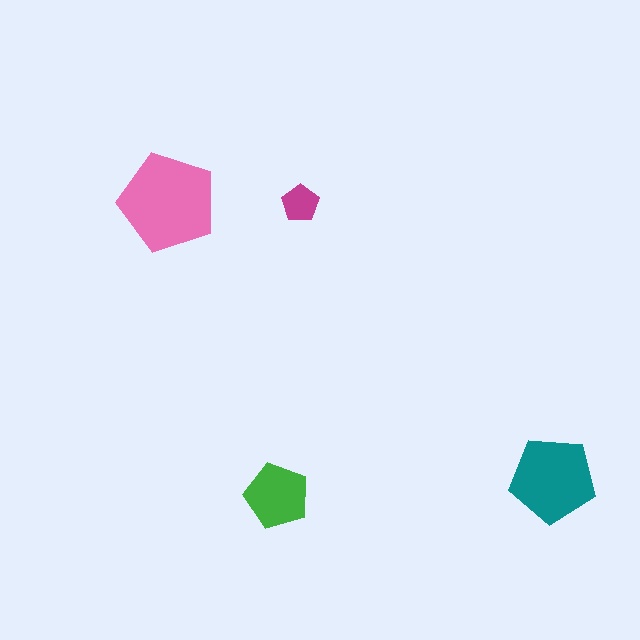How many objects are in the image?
There are 4 objects in the image.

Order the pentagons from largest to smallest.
the pink one, the teal one, the green one, the magenta one.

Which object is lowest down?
The green pentagon is bottommost.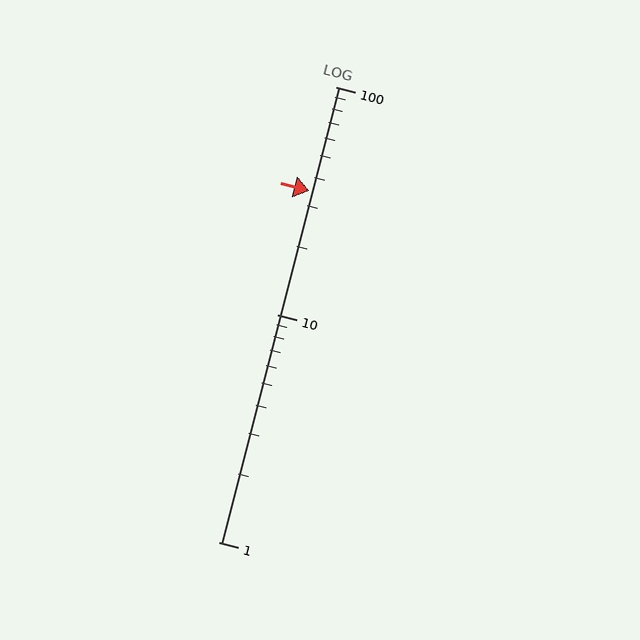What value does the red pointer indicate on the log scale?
The pointer indicates approximately 35.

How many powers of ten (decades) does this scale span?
The scale spans 2 decades, from 1 to 100.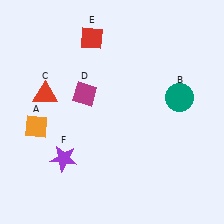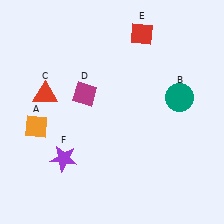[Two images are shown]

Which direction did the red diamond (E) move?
The red diamond (E) moved right.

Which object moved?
The red diamond (E) moved right.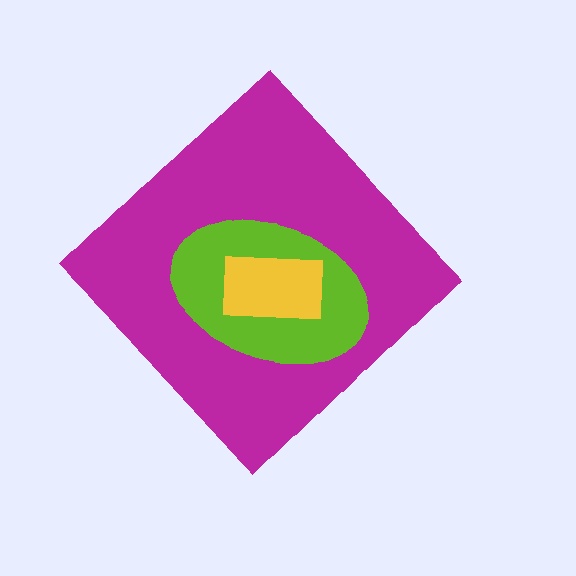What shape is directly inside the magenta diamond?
The lime ellipse.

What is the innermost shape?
The yellow rectangle.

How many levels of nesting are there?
3.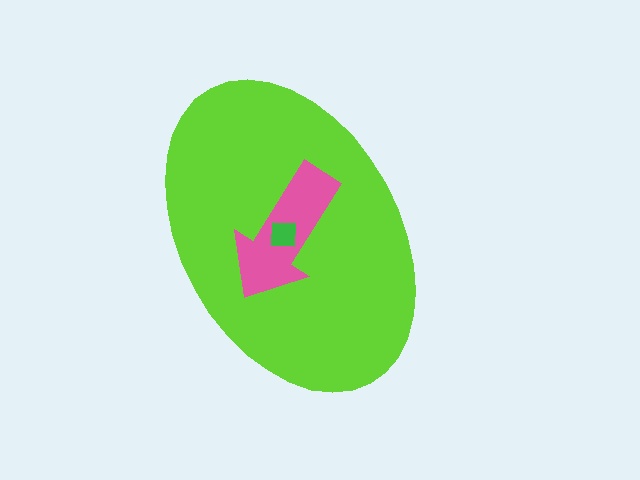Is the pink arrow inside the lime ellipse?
Yes.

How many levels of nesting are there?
3.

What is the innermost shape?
The green square.